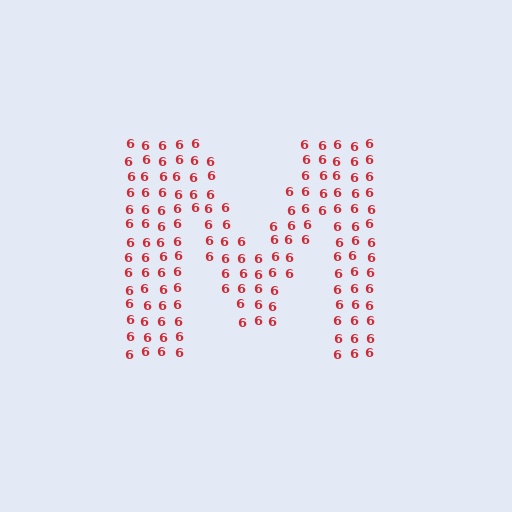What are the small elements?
The small elements are digit 6's.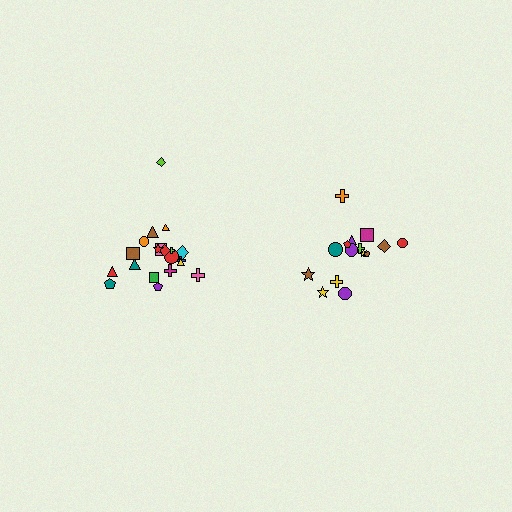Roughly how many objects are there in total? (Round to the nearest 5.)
Roughly 35 objects in total.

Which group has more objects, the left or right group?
The left group.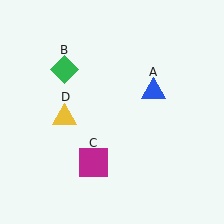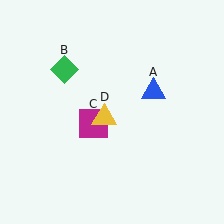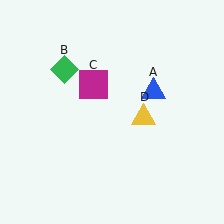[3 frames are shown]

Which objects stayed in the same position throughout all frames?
Blue triangle (object A) and green diamond (object B) remained stationary.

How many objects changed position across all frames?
2 objects changed position: magenta square (object C), yellow triangle (object D).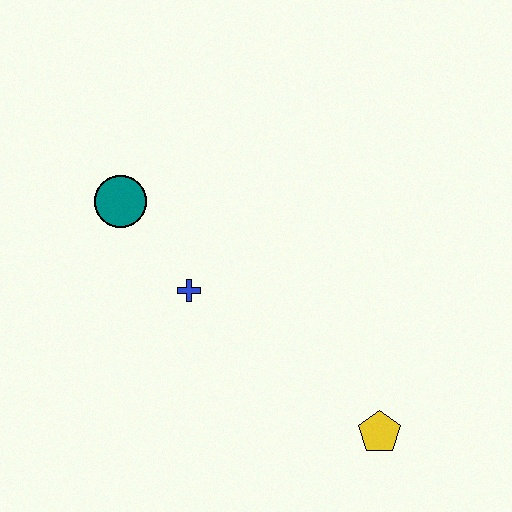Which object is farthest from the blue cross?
The yellow pentagon is farthest from the blue cross.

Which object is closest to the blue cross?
The teal circle is closest to the blue cross.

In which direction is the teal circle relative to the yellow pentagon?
The teal circle is to the left of the yellow pentagon.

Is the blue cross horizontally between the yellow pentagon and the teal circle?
Yes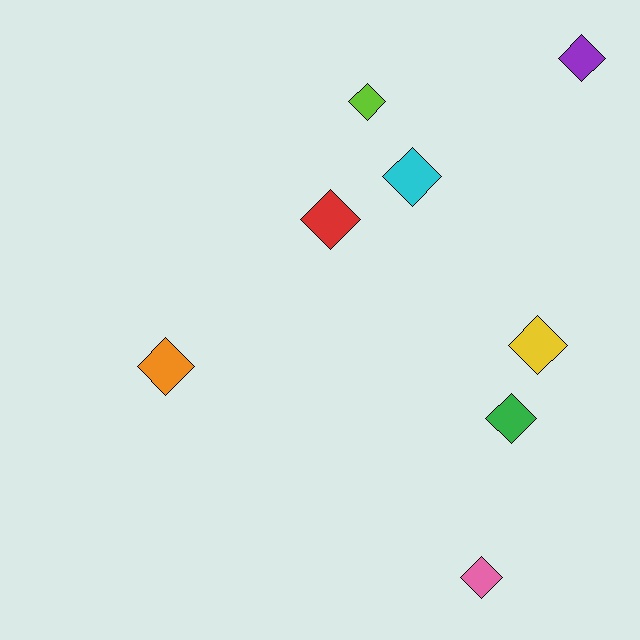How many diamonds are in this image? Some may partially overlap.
There are 8 diamonds.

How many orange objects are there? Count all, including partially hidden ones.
There is 1 orange object.